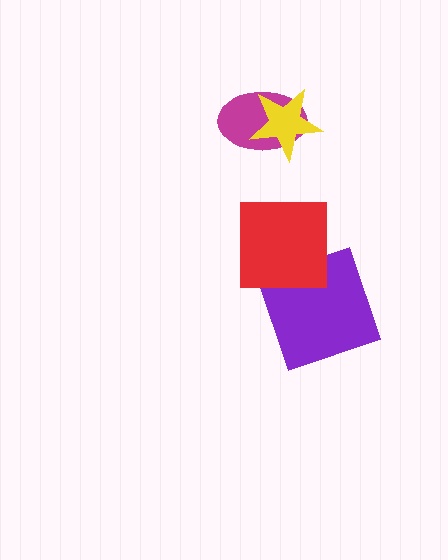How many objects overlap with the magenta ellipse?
1 object overlaps with the magenta ellipse.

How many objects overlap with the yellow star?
1 object overlaps with the yellow star.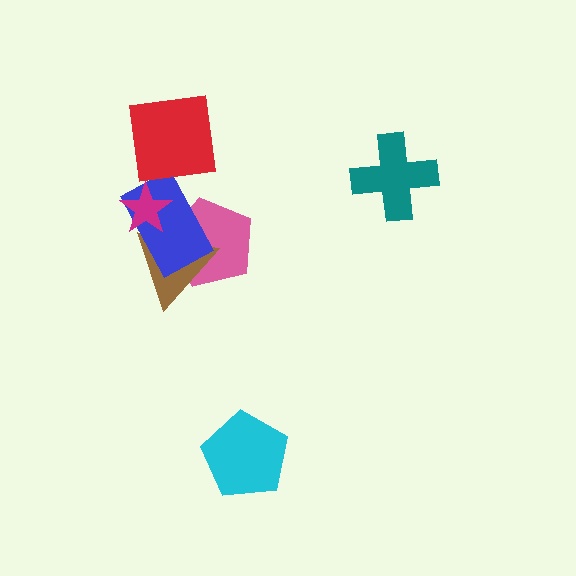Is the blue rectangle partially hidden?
Yes, it is partially covered by another shape.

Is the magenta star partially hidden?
No, no other shape covers it.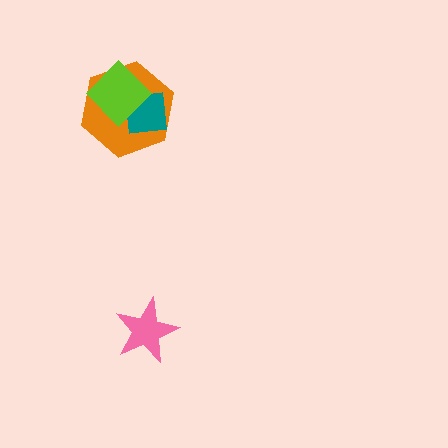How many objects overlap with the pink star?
0 objects overlap with the pink star.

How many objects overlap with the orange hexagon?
2 objects overlap with the orange hexagon.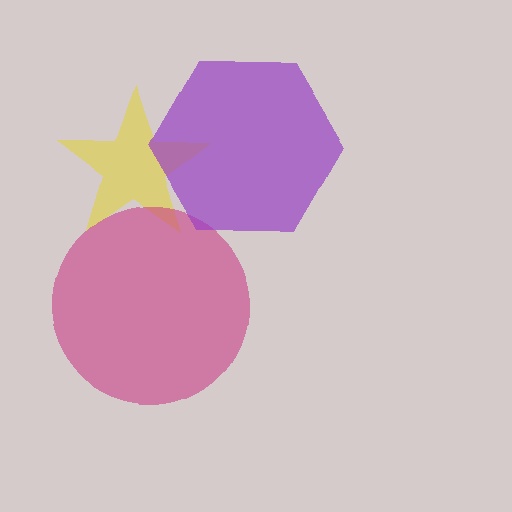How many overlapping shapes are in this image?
There are 3 overlapping shapes in the image.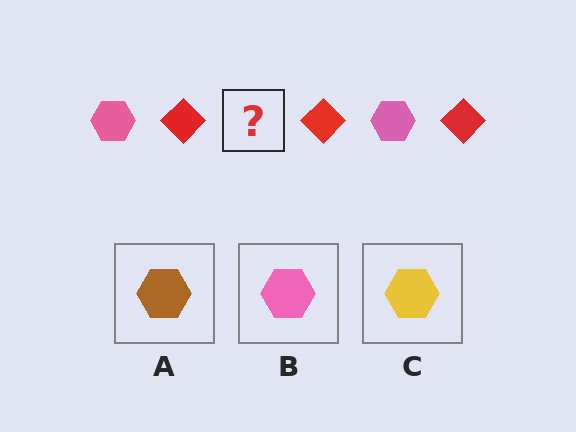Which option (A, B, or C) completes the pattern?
B.